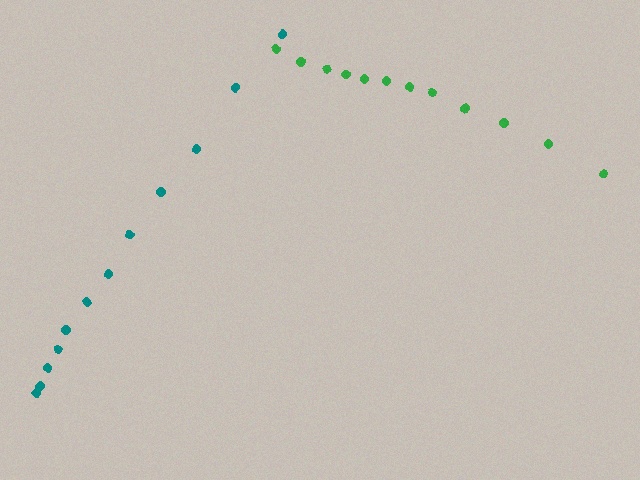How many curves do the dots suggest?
There are 2 distinct paths.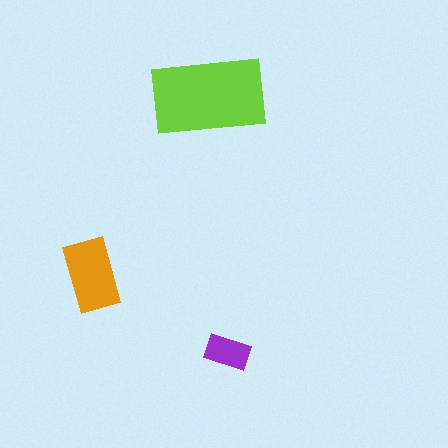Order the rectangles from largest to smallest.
the lime one, the orange one, the purple one.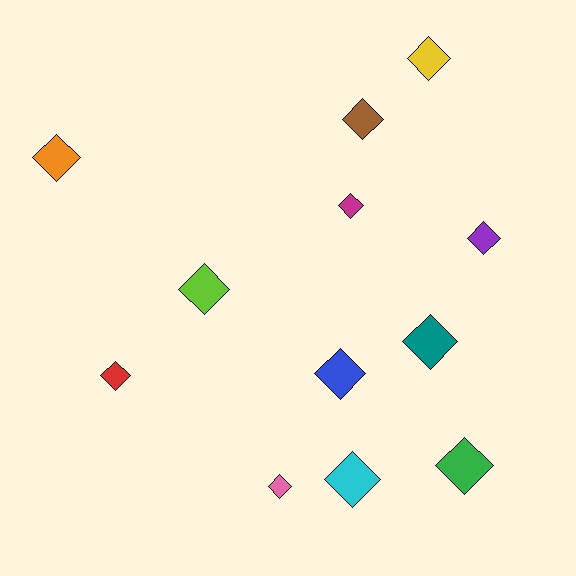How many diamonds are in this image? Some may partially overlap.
There are 12 diamonds.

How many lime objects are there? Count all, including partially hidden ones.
There is 1 lime object.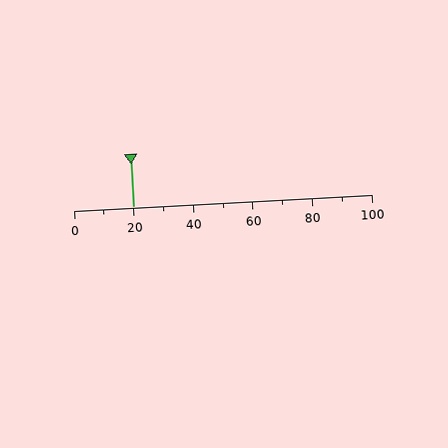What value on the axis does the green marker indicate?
The marker indicates approximately 20.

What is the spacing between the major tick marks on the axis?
The major ticks are spaced 20 apart.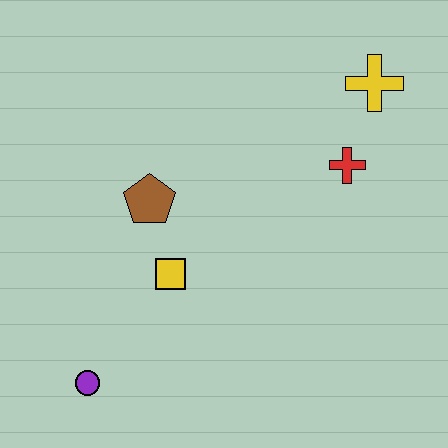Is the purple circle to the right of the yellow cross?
No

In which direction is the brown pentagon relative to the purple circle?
The brown pentagon is above the purple circle.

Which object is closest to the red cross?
The yellow cross is closest to the red cross.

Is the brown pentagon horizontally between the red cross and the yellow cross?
No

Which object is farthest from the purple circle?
The yellow cross is farthest from the purple circle.